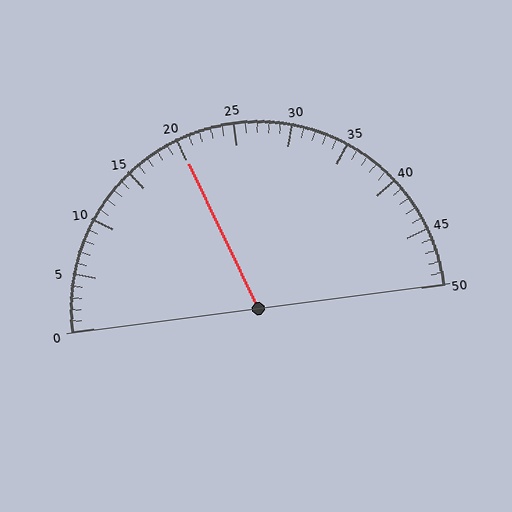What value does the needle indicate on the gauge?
The needle indicates approximately 20.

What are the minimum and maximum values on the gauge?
The gauge ranges from 0 to 50.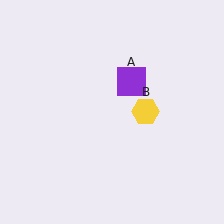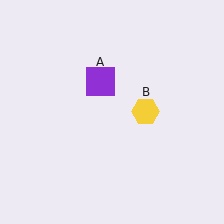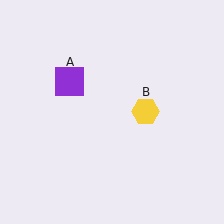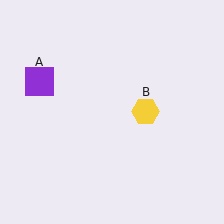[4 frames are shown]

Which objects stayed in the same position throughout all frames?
Yellow hexagon (object B) remained stationary.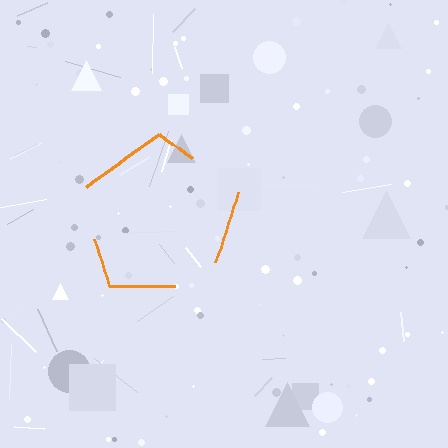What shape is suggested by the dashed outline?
The dashed outline suggests a pentagon.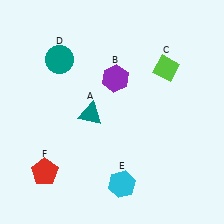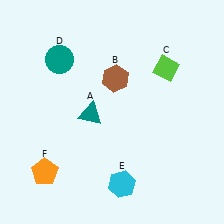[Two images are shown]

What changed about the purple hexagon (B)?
In Image 1, B is purple. In Image 2, it changed to brown.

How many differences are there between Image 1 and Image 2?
There are 2 differences between the two images.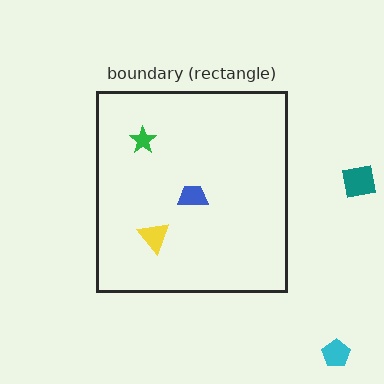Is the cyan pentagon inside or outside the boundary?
Outside.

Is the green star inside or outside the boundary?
Inside.